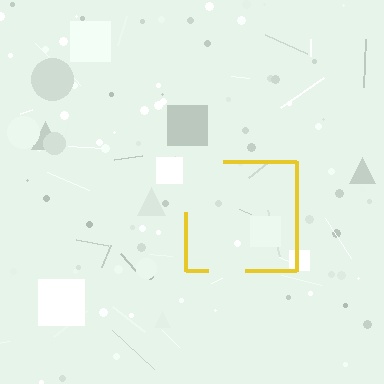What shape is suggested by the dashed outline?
The dashed outline suggests a square.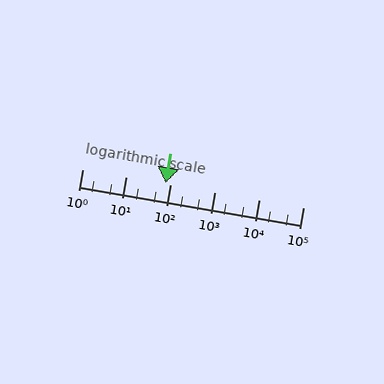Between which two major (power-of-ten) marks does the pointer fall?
The pointer is between 10 and 100.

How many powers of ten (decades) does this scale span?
The scale spans 5 decades, from 1 to 100000.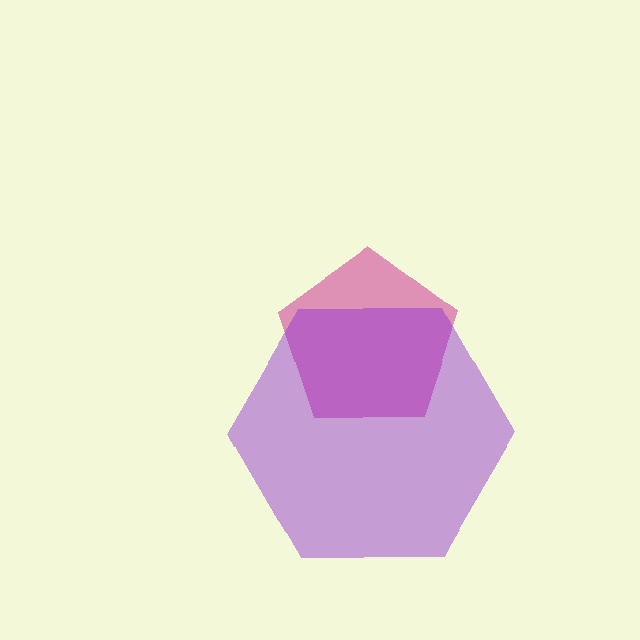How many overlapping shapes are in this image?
There are 2 overlapping shapes in the image.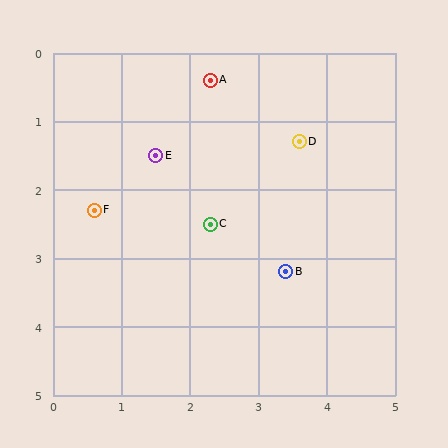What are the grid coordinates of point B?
Point B is at approximately (3.4, 3.2).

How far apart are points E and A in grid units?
Points E and A are about 1.4 grid units apart.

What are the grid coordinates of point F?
Point F is at approximately (0.6, 2.3).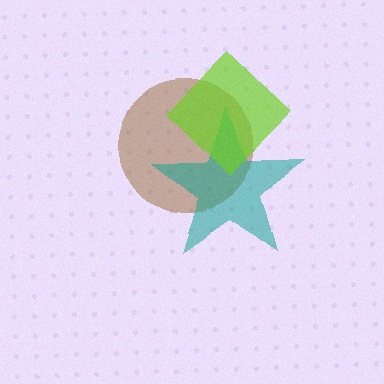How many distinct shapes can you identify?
There are 3 distinct shapes: a brown circle, a teal star, a lime diamond.